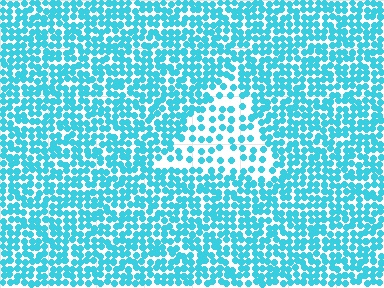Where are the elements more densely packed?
The elements are more densely packed outside the triangle boundary.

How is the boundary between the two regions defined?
The boundary is defined by a change in element density (approximately 2.2x ratio). All elements are the same color, size, and shape.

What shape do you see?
I see a triangle.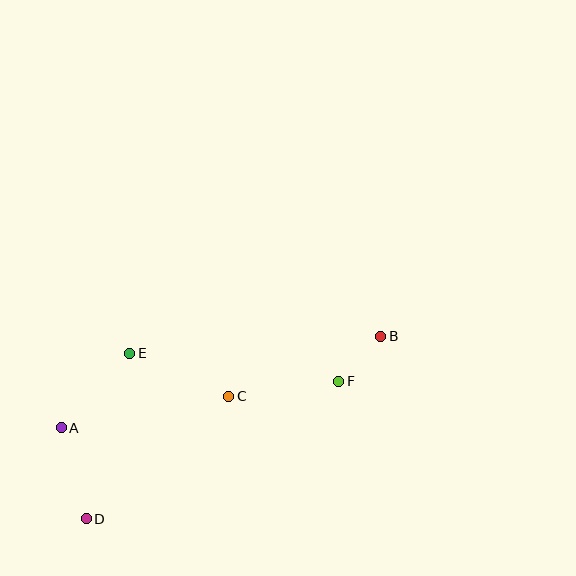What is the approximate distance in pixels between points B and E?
The distance between B and E is approximately 251 pixels.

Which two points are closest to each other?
Points B and F are closest to each other.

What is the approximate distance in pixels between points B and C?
The distance between B and C is approximately 163 pixels.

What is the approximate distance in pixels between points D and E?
The distance between D and E is approximately 171 pixels.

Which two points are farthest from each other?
Points B and D are farthest from each other.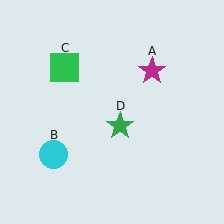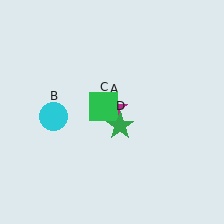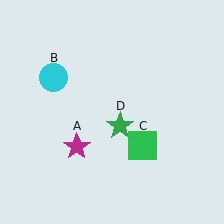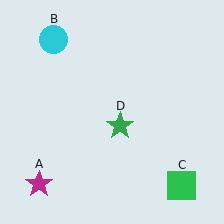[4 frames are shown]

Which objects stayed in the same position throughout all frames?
Green star (object D) remained stationary.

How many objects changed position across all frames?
3 objects changed position: magenta star (object A), cyan circle (object B), green square (object C).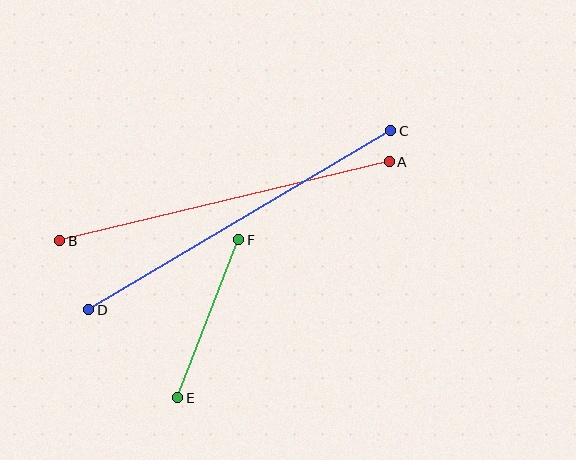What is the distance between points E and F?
The distance is approximately 169 pixels.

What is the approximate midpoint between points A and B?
The midpoint is at approximately (224, 201) pixels.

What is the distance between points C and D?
The distance is approximately 351 pixels.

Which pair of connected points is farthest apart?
Points C and D are farthest apart.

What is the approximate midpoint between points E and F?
The midpoint is at approximately (208, 319) pixels.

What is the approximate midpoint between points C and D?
The midpoint is at approximately (240, 220) pixels.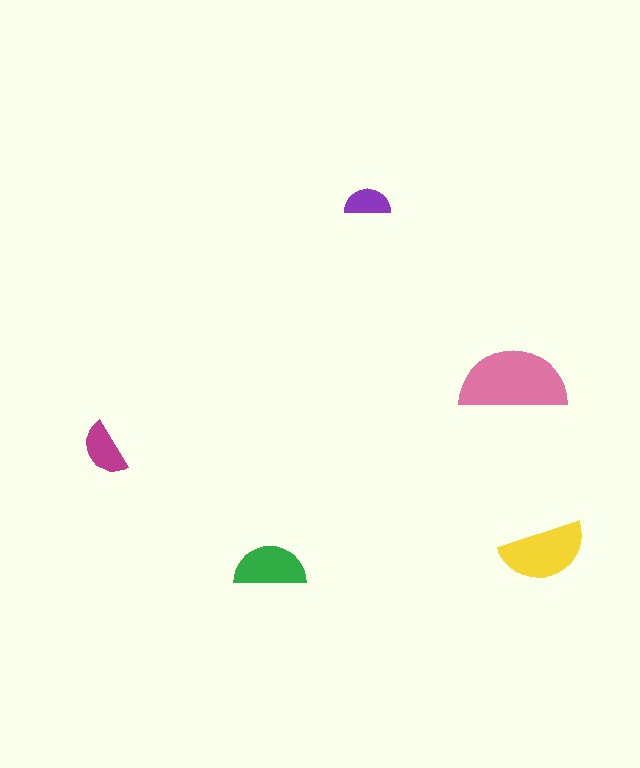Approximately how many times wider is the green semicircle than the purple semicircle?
About 1.5 times wider.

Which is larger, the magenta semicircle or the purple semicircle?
The magenta one.